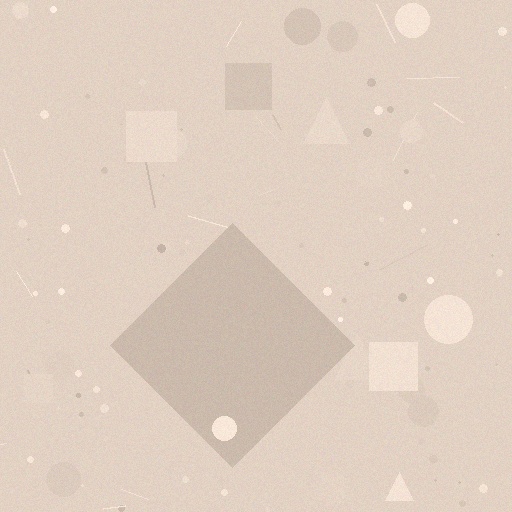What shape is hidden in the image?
A diamond is hidden in the image.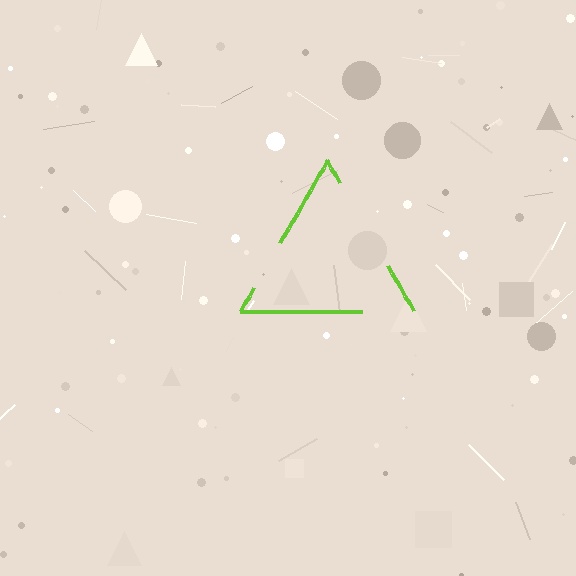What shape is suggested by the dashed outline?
The dashed outline suggests a triangle.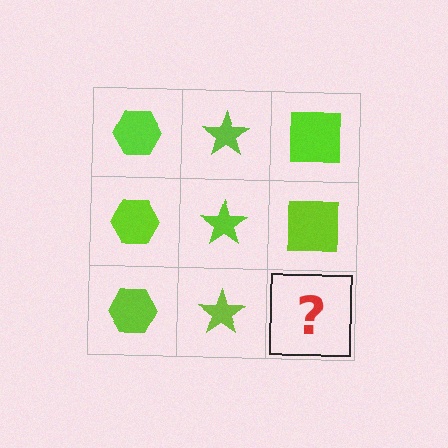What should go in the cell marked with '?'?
The missing cell should contain a lime square.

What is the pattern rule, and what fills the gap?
The rule is that each column has a consistent shape. The gap should be filled with a lime square.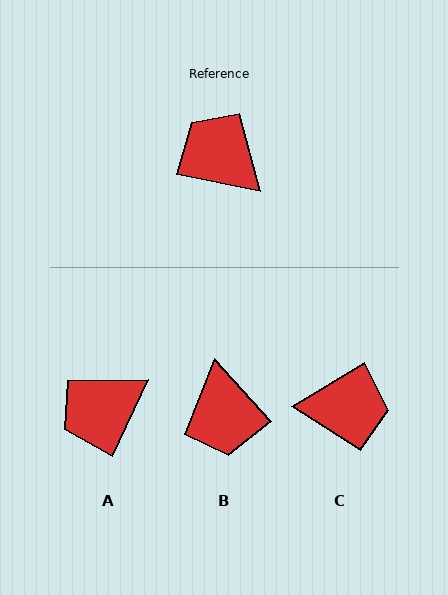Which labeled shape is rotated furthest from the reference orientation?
B, about 144 degrees away.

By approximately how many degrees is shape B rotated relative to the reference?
Approximately 144 degrees counter-clockwise.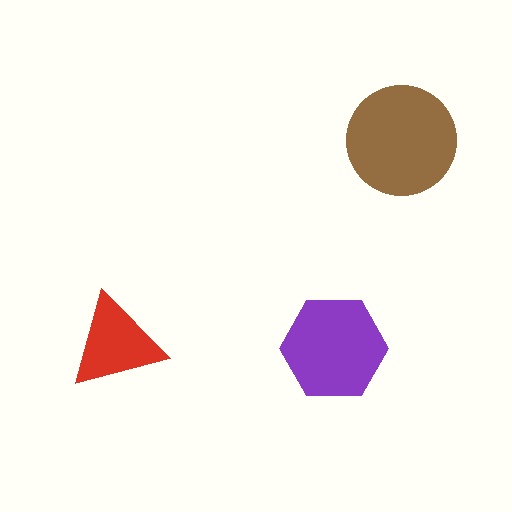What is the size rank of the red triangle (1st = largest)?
3rd.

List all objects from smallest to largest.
The red triangle, the purple hexagon, the brown circle.